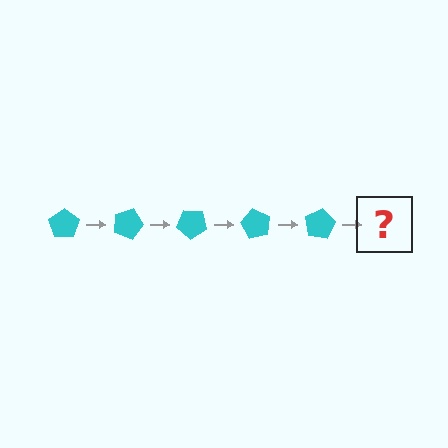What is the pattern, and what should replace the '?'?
The pattern is that the pentagon rotates 20 degrees each step. The '?' should be a cyan pentagon rotated 100 degrees.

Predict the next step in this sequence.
The next step is a cyan pentagon rotated 100 degrees.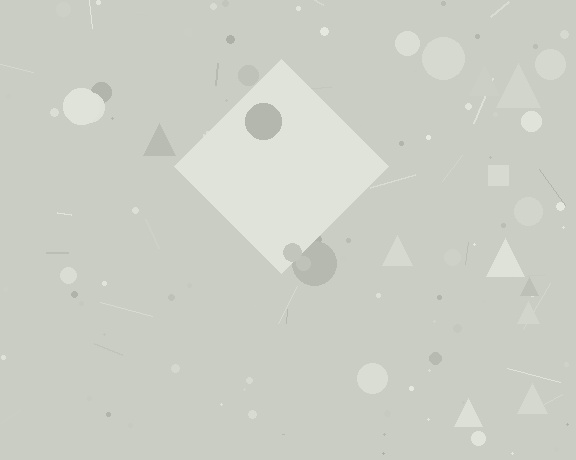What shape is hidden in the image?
A diamond is hidden in the image.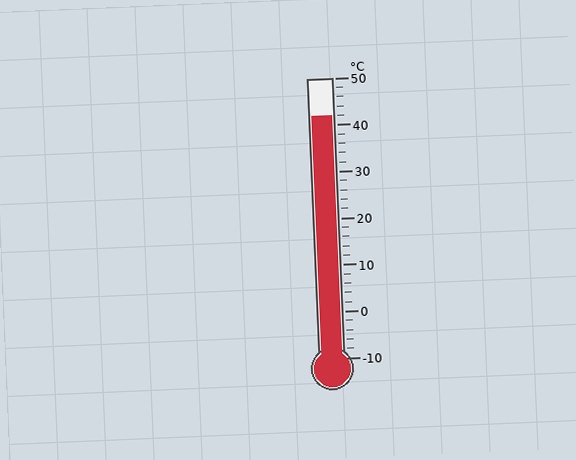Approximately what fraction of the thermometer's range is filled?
The thermometer is filled to approximately 85% of its range.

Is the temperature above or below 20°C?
The temperature is above 20°C.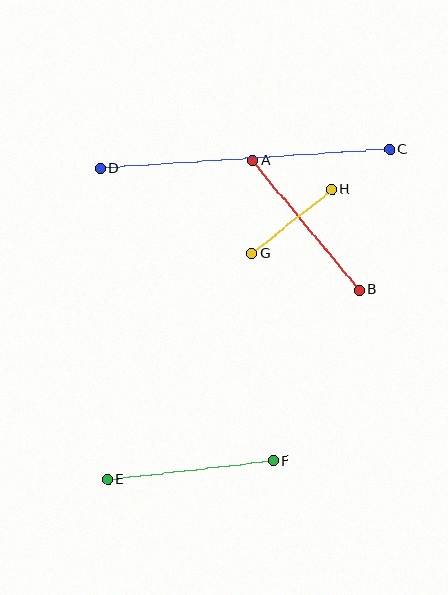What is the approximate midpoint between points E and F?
The midpoint is at approximately (190, 470) pixels.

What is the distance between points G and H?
The distance is approximately 102 pixels.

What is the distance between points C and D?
The distance is approximately 290 pixels.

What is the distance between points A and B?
The distance is approximately 168 pixels.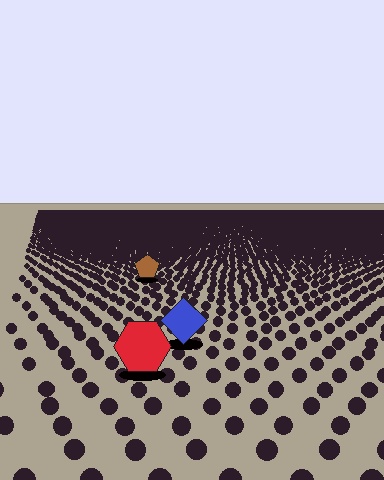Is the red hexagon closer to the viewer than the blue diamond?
Yes. The red hexagon is closer — you can tell from the texture gradient: the ground texture is coarser near it.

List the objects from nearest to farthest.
From nearest to farthest: the red hexagon, the blue diamond, the brown pentagon.